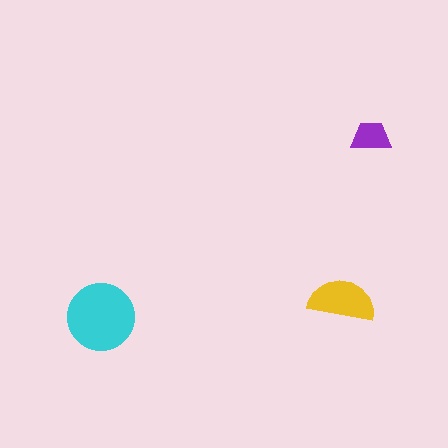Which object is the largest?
The cyan circle.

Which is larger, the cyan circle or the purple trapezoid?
The cyan circle.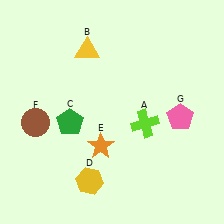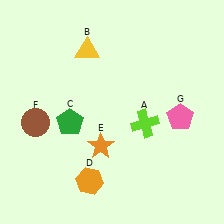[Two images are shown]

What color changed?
The hexagon (D) changed from yellow in Image 1 to orange in Image 2.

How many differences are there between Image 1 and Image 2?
There is 1 difference between the two images.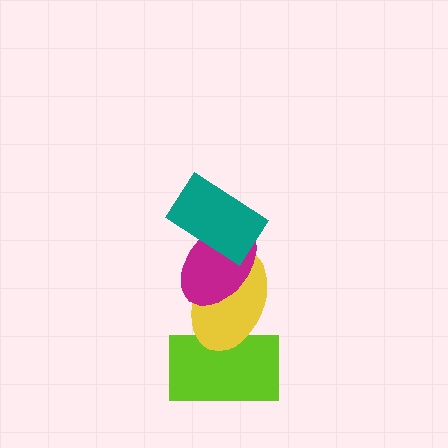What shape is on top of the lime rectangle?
The yellow ellipse is on top of the lime rectangle.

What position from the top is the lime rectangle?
The lime rectangle is 4th from the top.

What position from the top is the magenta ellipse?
The magenta ellipse is 2nd from the top.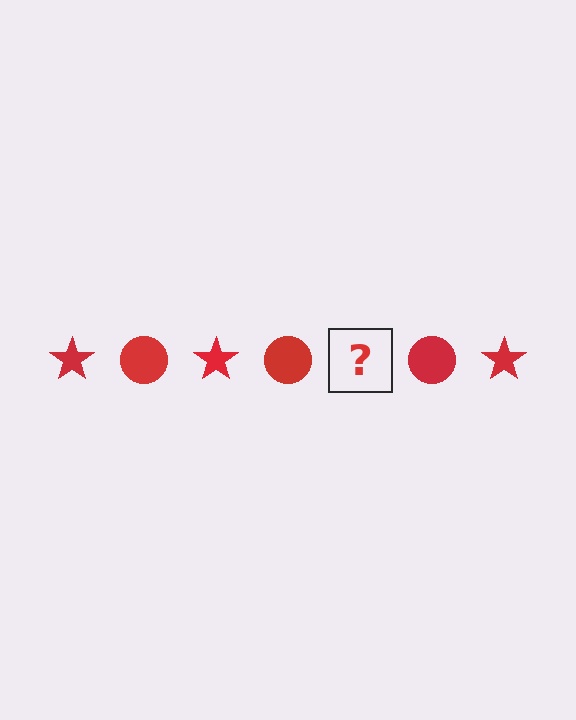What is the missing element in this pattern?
The missing element is a red star.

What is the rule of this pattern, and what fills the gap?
The rule is that the pattern cycles through star, circle shapes in red. The gap should be filled with a red star.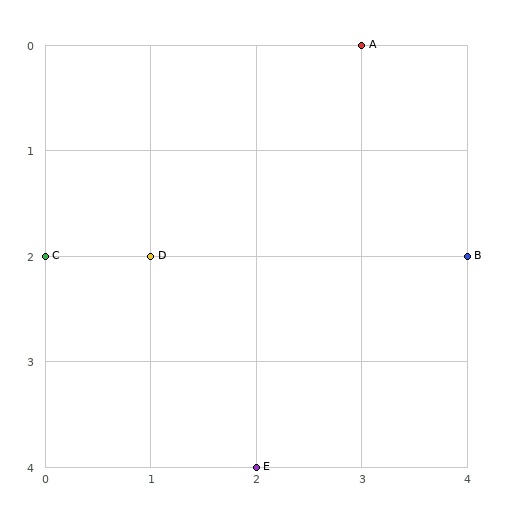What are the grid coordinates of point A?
Point A is at grid coordinates (3, 0).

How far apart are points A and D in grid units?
Points A and D are 2 columns and 2 rows apart (about 2.8 grid units diagonally).